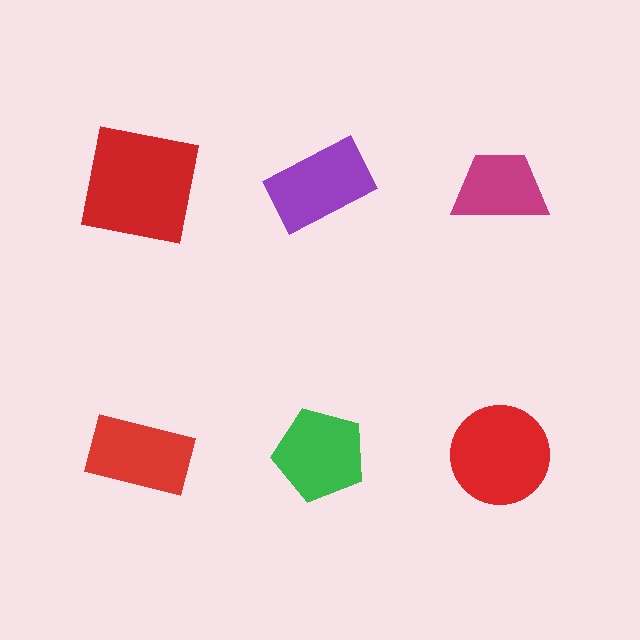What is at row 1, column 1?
A red square.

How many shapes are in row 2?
3 shapes.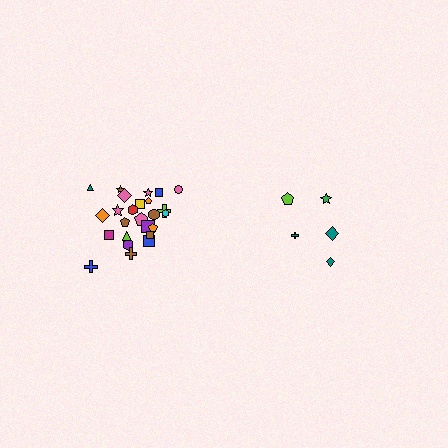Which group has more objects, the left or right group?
The left group.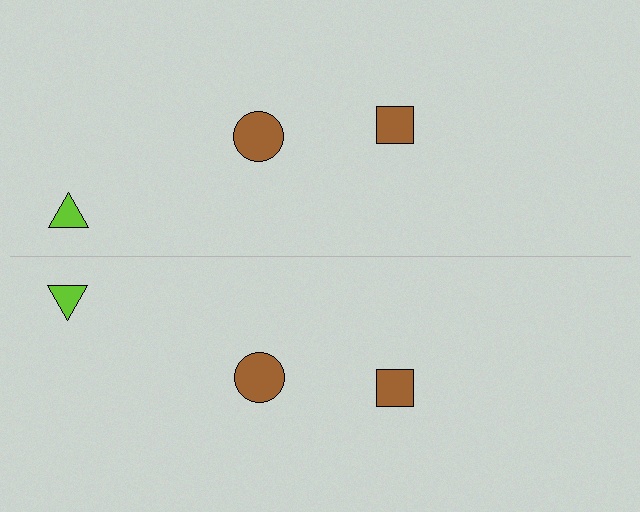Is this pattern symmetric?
Yes, this pattern has bilateral (reflection) symmetry.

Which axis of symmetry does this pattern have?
The pattern has a horizontal axis of symmetry running through the center of the image.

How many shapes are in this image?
There are 6 shapes in this image.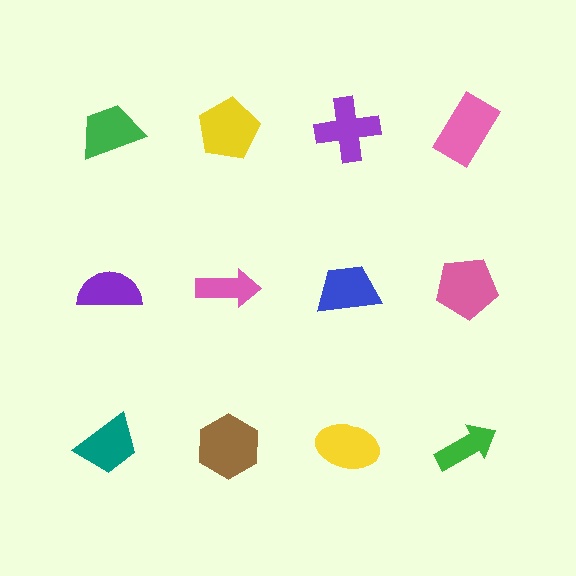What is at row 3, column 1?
A teal trapezoid.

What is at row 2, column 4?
A pink pentagon.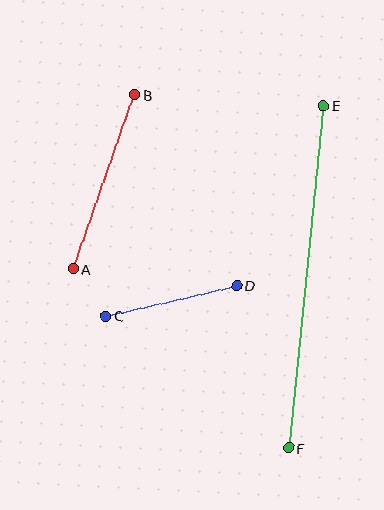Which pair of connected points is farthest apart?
Points E and F are farthest apart.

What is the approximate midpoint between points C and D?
The midpoint is at approximately (171, 301) pixels.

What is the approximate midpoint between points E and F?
The midpoint is at approximately (306, 277) pixels.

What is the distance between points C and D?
The distance is approximately 135 pixels.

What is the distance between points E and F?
The distance is approximately 344 pixels.